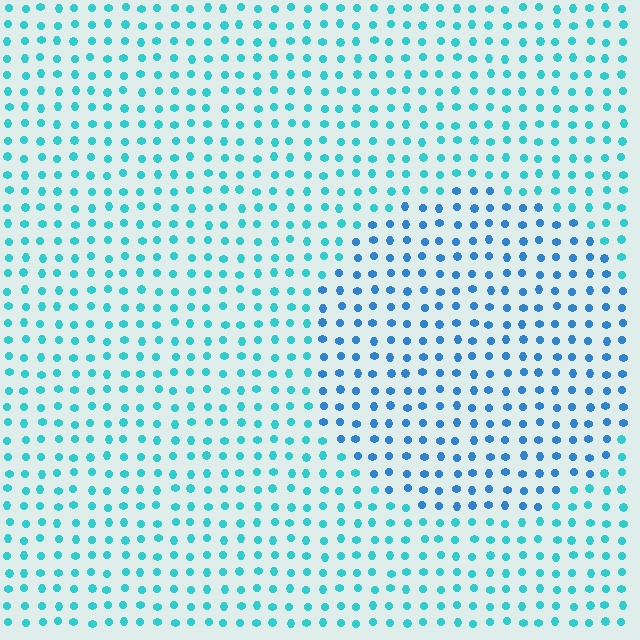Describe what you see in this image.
The image is filled with small cyan elements in a uniform arrangement. A circle-shaped region is visible where the elements are tinted to a slightly different hue, forming a subtle color boundary.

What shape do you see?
I see a circle.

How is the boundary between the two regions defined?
The boundary is defined purely by a slight shift in hue (about 28 degrees). Spacing, size, and orientation are identical on both sides.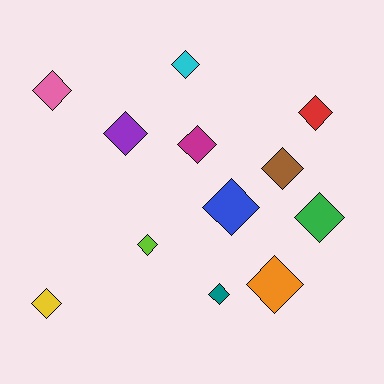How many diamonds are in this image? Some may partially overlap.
There are 12 diamonds.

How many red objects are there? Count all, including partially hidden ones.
There is 1 red object.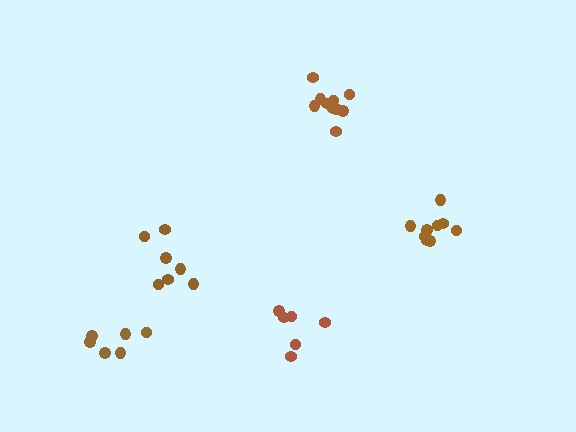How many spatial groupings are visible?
There are 5 spatial groupings.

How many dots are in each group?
Group 1: 6 dots, Group 2: 7 dots, Group 3: 10 dots, Group 4: 6 dots, Group 5: 9 dots (38 total).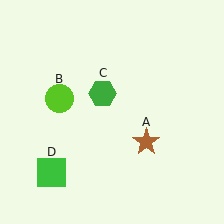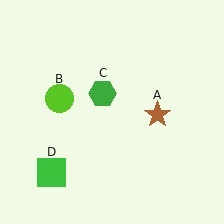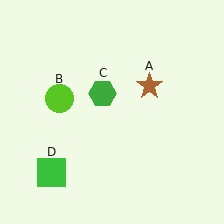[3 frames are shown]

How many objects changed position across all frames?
1 object changed position: brown star (object A).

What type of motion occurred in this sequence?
The brown star (object A) rotated counterclockwise around the center of the scene.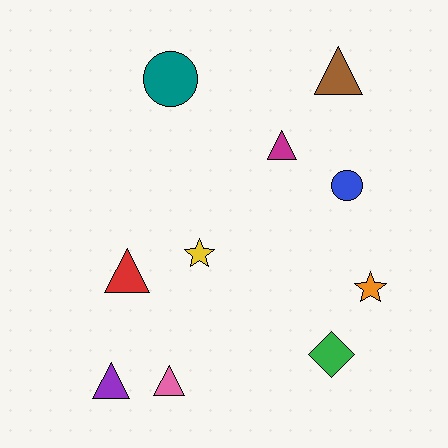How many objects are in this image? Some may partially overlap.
There are 10 objects.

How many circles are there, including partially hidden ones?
There are 2 circles.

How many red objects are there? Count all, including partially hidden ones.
There is 1 red object.